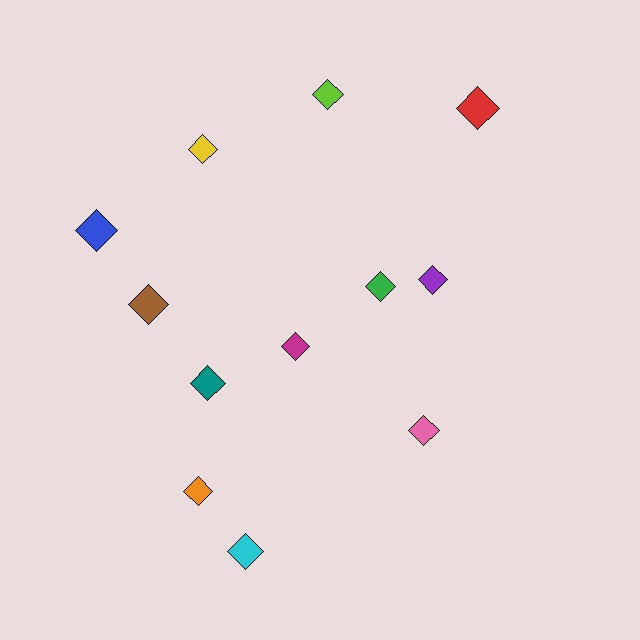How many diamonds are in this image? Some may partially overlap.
There are 12 diamonds.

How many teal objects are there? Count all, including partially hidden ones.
There is 1 teal object.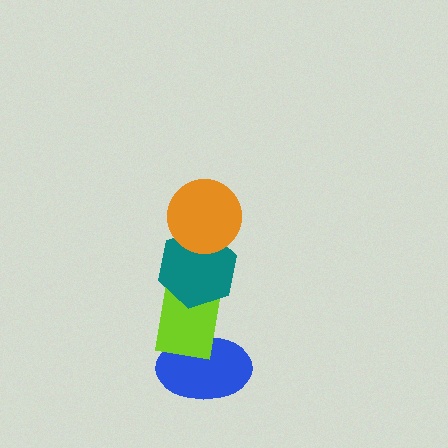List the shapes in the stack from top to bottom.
From top to bottom: the orange circle, the teal hexagon, the lime rectangle, the blue ellipse.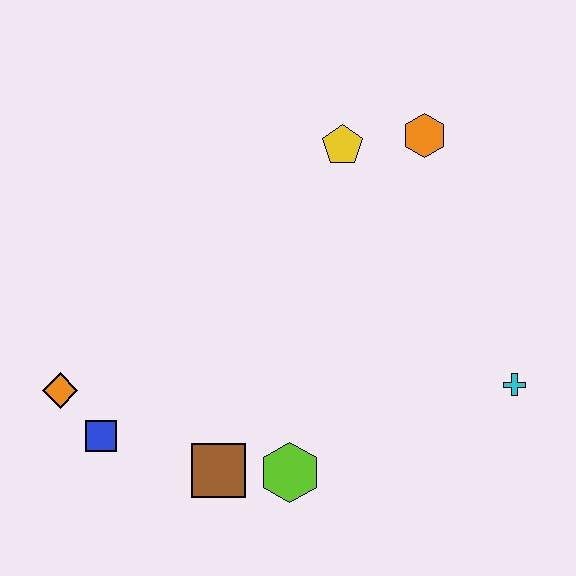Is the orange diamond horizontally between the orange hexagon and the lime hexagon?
No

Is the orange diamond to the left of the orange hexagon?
Yes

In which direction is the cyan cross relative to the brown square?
The cyan cross is to the right of the brown square.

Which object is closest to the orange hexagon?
The yellow pentagon is closest to the orange hexagon.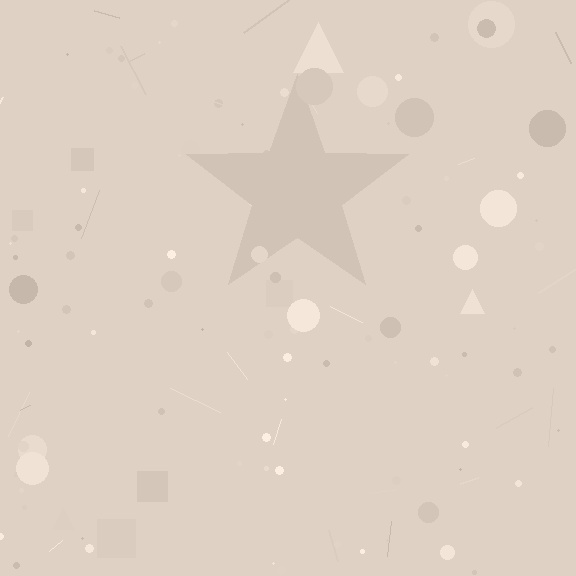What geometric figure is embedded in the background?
A star is embedded in the background.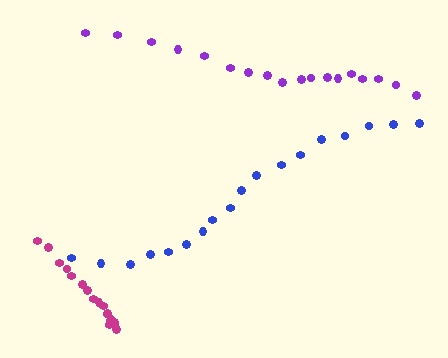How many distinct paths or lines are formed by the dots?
There are 3 distinct paths.